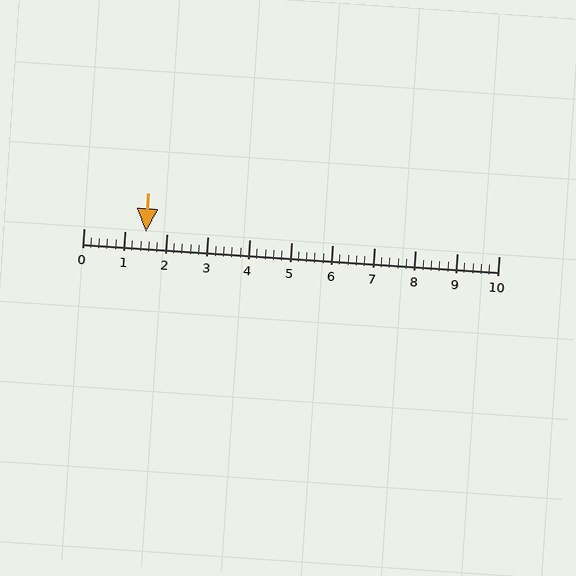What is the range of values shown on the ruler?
The ruler shows values from 0 to 10.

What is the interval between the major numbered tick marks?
The major tick marks are spaced 1 units apart.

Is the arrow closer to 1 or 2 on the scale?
The arrow is closer to 2.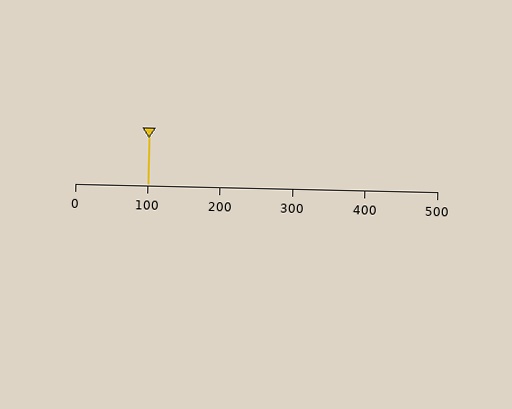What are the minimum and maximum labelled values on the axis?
The axis runs from 0 to 500.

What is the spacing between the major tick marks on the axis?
The major ticks are spaced 100 apart.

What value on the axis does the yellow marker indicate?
The marker indicates approximately 100.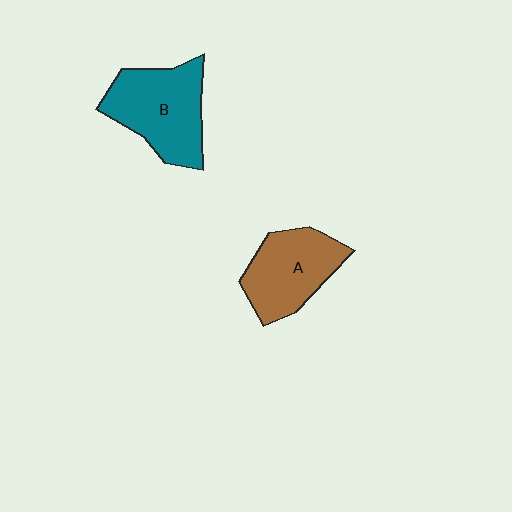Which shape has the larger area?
Shape B (teal).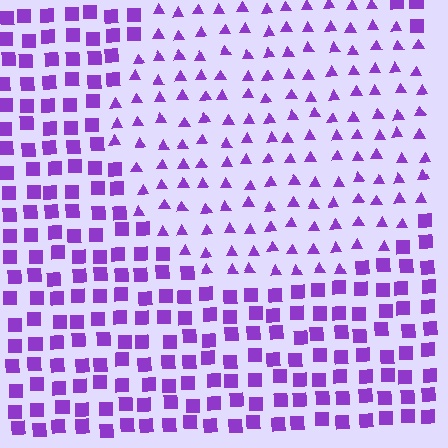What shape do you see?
I see a circle.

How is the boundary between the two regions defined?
The boundary is defined by a change in element shape: triangles inside vs. squares outside. All elements share the same color and spacing.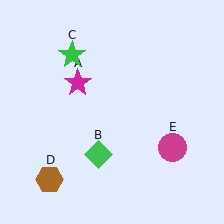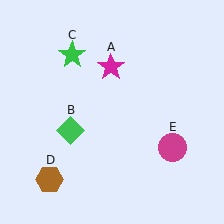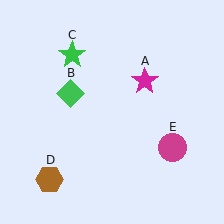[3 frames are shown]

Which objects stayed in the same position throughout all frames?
Green star (object C) and brown hexagon (object D) and magenta circle (object E) remained stationary.